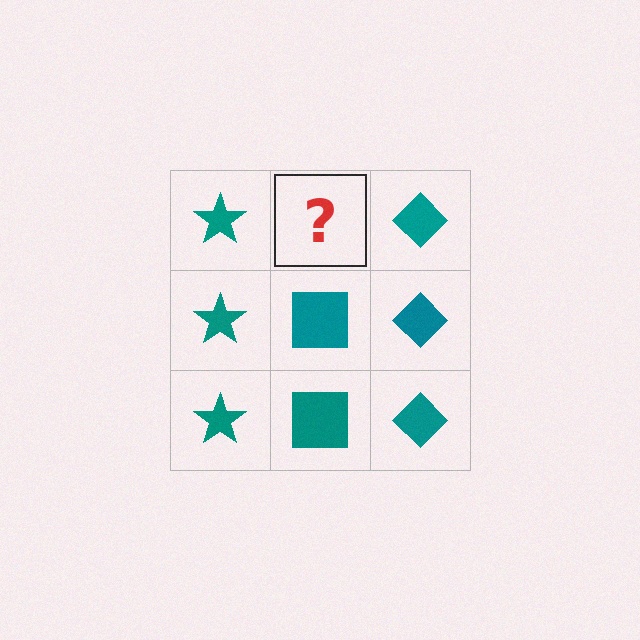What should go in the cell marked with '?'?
The missing cell should contain a teal square.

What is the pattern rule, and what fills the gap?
The rule is that each column has a consistent shape. The gap should be filled with a teal square.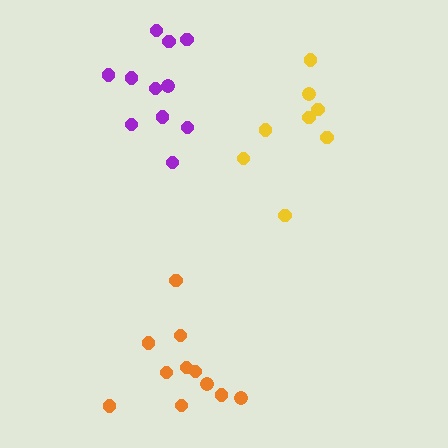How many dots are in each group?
Group 1: 11 dots, Group 2: 11 dots, Group 3: 8 dots (30 total).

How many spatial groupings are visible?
There are 3 spatial groupings.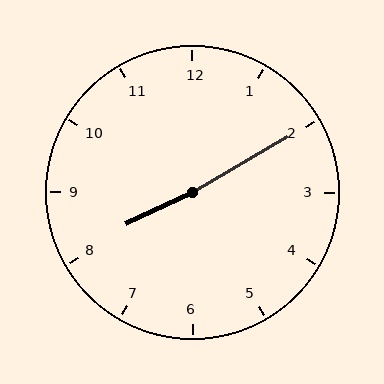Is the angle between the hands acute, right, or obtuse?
It is obtuse.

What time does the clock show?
8:10.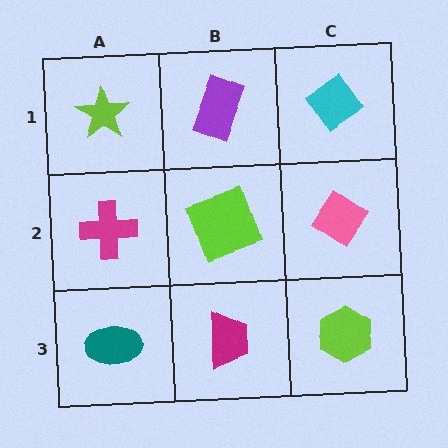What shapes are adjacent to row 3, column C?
A pink diamond (row 2, column C), a magenta trapezoid (row 3, column B).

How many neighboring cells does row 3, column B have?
3.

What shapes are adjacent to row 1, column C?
A pink diamond (row 2, column C), a purple rectangle (row 1, column B).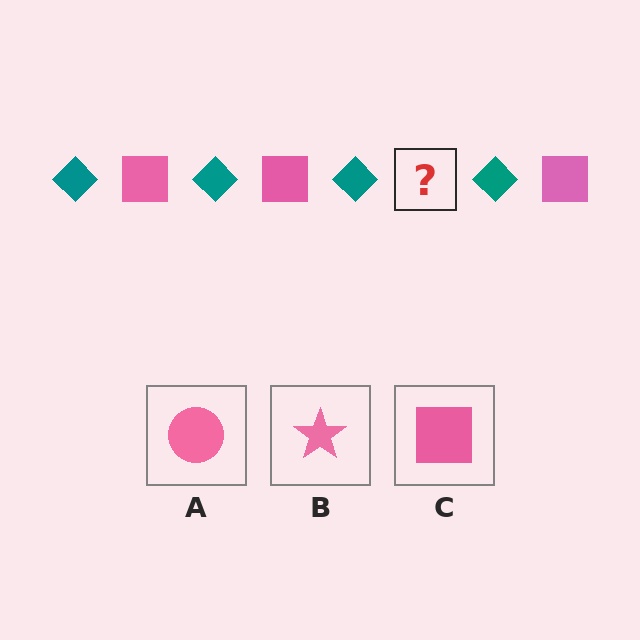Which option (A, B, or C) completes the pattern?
C.